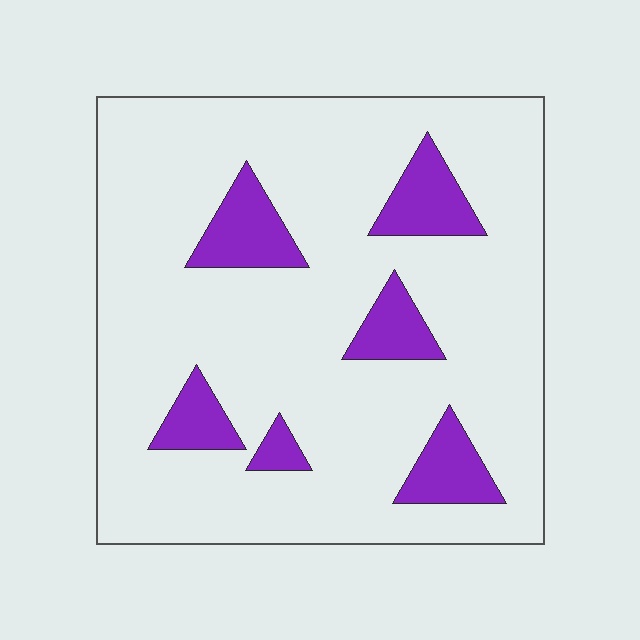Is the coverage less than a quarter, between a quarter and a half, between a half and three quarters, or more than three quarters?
Less than a quarter.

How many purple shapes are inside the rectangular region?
6.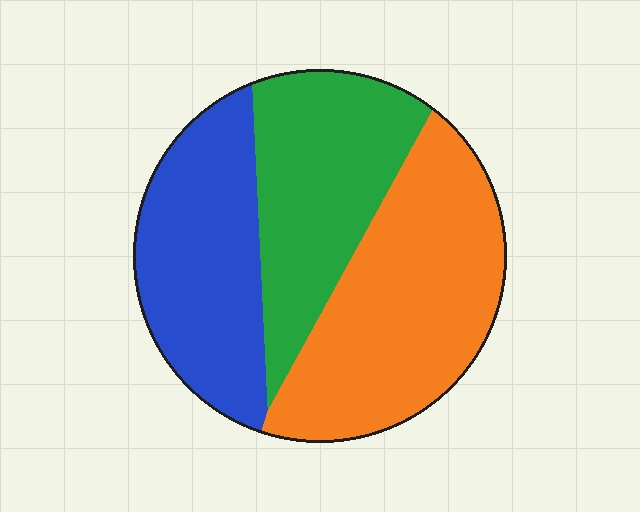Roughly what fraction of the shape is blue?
Blue takes up about one third (1/3) of the shape.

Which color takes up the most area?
Orange, at roughly 40%.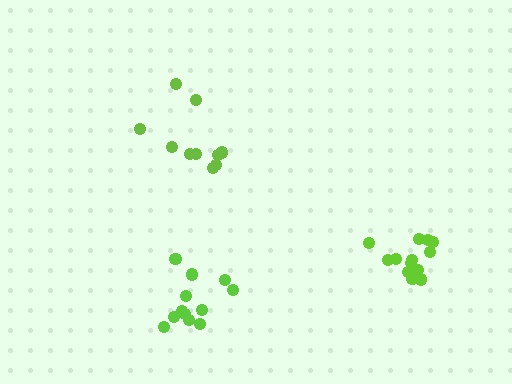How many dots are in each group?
Group 1: 10 dots, Group 2: 14 dots, Group 3: 12 dots (36 total).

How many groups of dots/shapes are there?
There are 3 groups.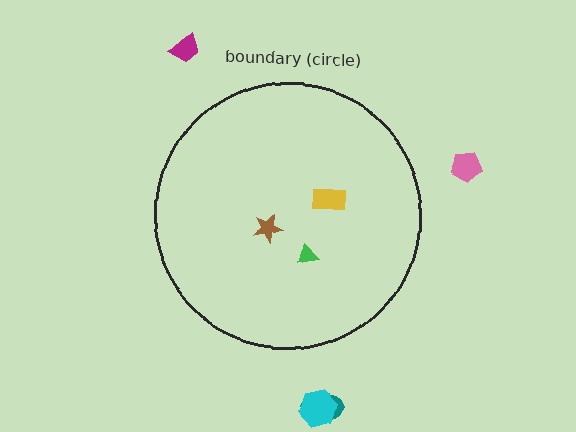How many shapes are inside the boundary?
3 inside, 4 outside.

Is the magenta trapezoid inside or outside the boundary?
Outside.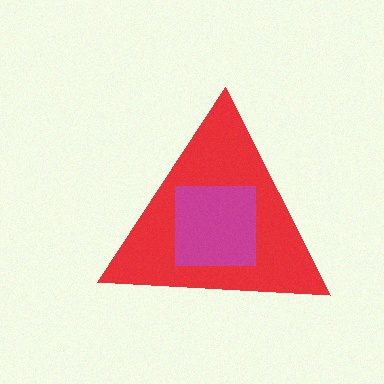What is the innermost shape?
The magenta square.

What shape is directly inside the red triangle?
The magenta square.